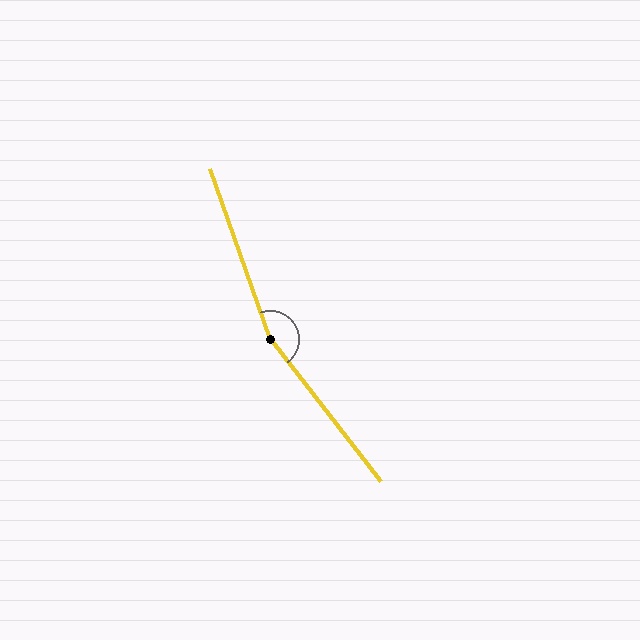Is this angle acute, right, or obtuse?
It is obtuse.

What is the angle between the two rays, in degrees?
Approximately 162 degrees.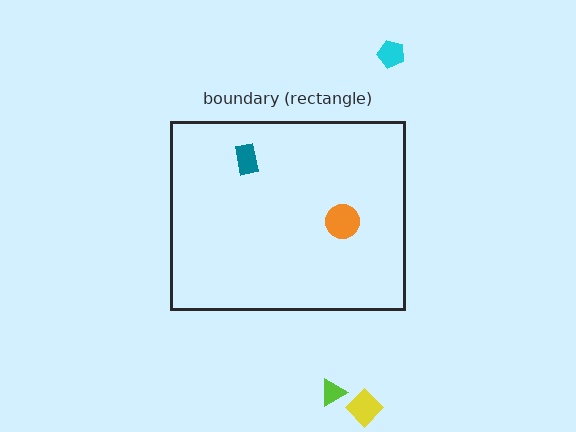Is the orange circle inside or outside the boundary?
Inside.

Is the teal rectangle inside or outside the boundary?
Inside.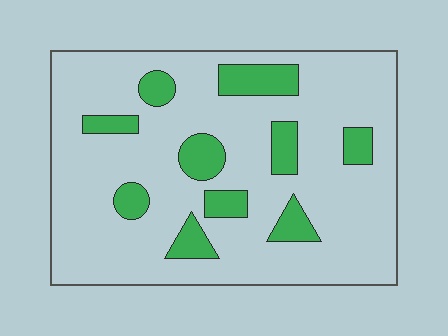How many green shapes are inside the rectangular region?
10.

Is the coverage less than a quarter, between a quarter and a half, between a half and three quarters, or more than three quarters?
Less than a quarter.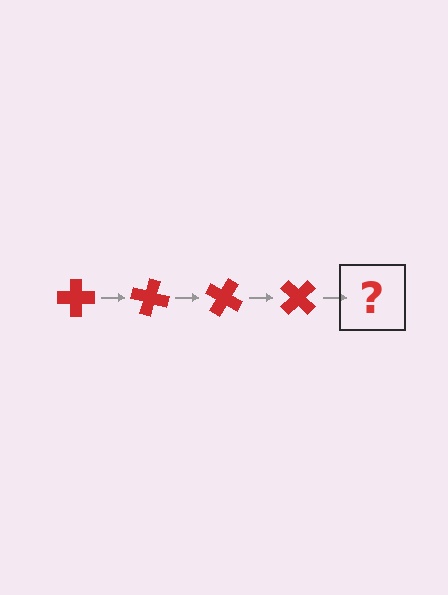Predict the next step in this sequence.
The next step is a red cross rotated 60 degrees.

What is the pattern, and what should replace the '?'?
The pattern is that the cross rotates 15 degrees each step. The '?' should be a red cross rotated 60 degrees.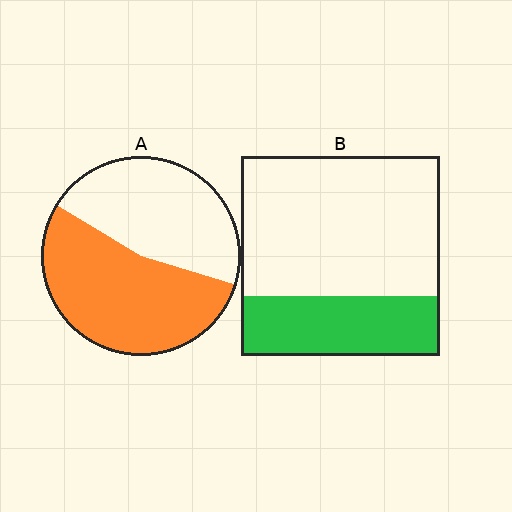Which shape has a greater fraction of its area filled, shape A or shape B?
Shape A.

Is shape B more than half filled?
No.